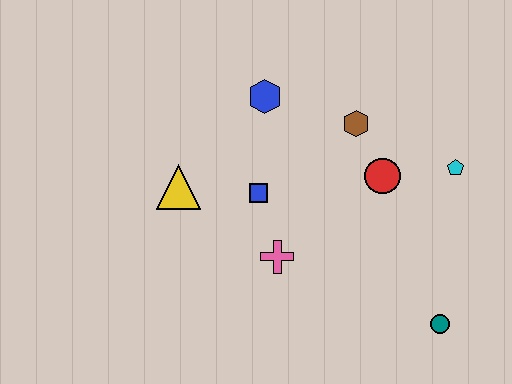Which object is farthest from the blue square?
The teal circle is farthest from the blue square.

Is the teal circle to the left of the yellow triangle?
No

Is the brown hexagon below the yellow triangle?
No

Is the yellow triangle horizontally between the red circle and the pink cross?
No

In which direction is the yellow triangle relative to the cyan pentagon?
The yellow triangle is to the left of the cyan pentagon.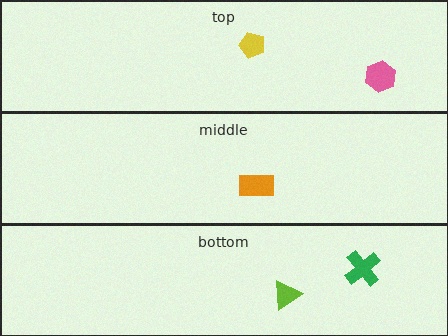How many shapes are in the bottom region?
2.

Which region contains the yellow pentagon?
The top region.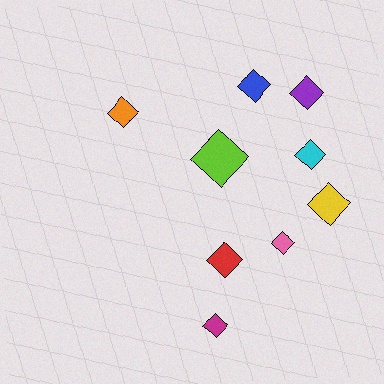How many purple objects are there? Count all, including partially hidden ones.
There is 1 purple object.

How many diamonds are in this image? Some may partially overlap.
There are 9 diamonds.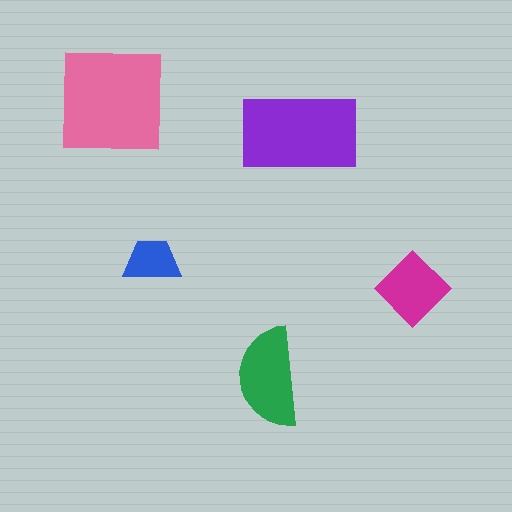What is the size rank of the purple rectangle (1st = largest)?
2nd.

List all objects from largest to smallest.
The pink square, the purple rectangle, the green semicircle, the magenta diamond, the blue trapezoid.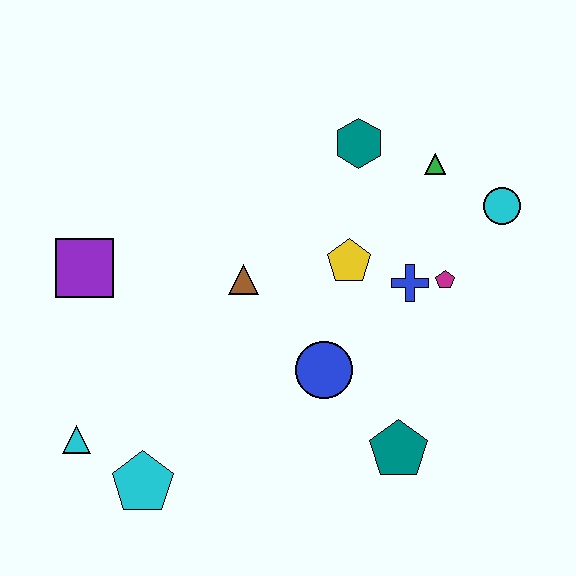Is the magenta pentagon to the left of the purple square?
No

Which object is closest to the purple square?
The brown triangle is closest to the purple square.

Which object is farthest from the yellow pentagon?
The cyan triangle is farthest from the yellow pentagon.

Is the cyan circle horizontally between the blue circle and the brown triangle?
No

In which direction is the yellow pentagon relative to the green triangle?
The yellow pentagon is below the green triangle.